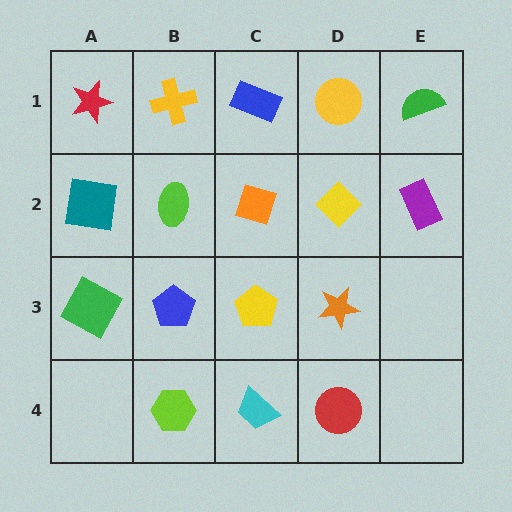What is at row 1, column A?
A red star.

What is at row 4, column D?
A red circle.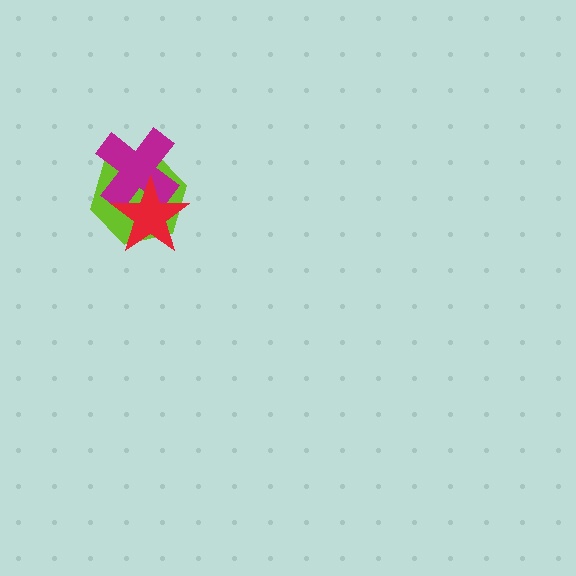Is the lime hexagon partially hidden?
Yes, it is partially covered by another shape.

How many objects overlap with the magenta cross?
2 objects overlap with the magenta cross.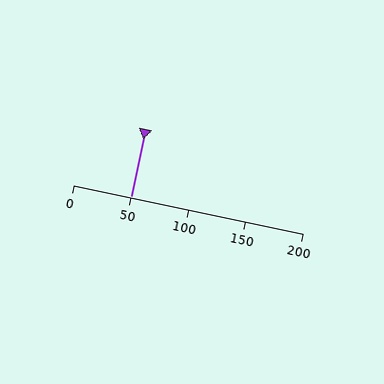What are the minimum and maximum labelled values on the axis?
The axis runs from 0 to 200.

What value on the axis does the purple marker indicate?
The marker indicates approximately 50.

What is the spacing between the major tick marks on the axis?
The major ticks are spaced 50 apart.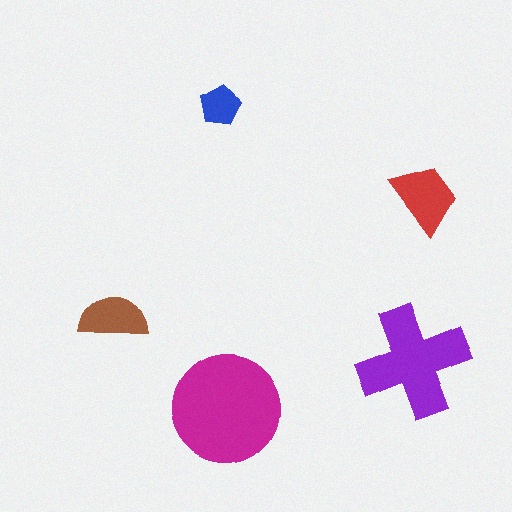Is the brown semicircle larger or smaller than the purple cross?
Smaller.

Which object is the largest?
The magenta circle.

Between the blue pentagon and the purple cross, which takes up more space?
The purple cross.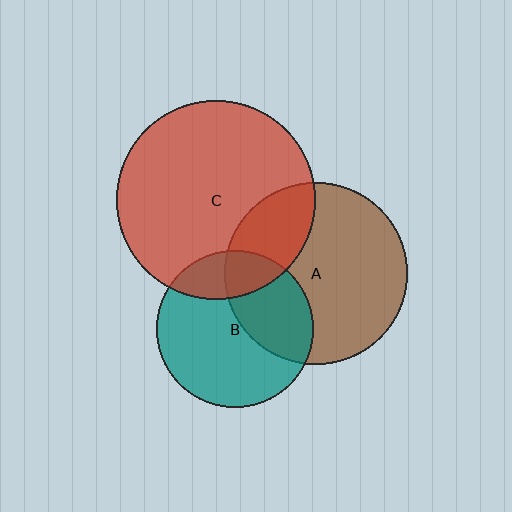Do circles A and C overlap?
Yes.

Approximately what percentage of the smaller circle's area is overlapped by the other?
Approximately 25%.